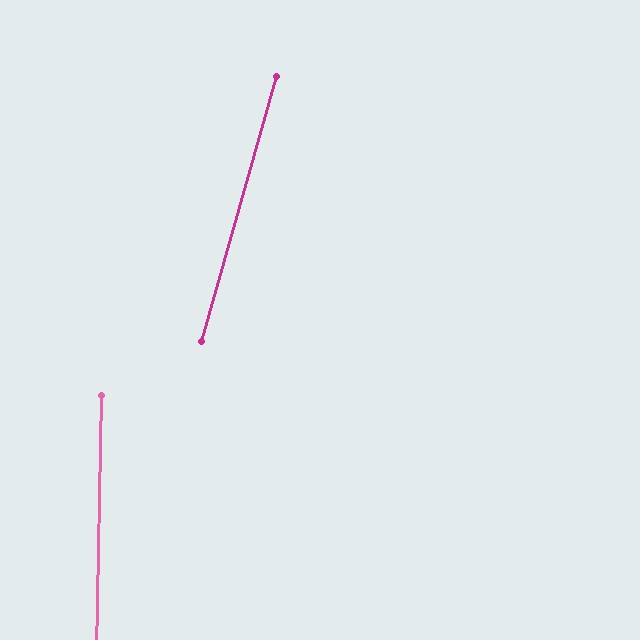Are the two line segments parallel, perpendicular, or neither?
Neither parallel nor perpendicular — they differ by about 15°.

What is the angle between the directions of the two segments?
Approximately 15 degrees.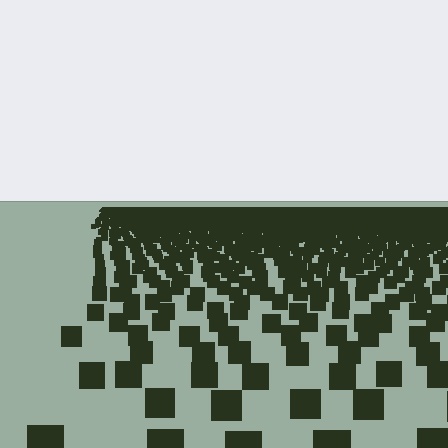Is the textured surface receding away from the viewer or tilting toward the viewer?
The surface is receding away from the viewer. Texture elements get smaller and denser toward the top.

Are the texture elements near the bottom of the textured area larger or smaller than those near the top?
Larger. Near the bottom, elements are closer to the viewer and appear at a bigger on-screen size.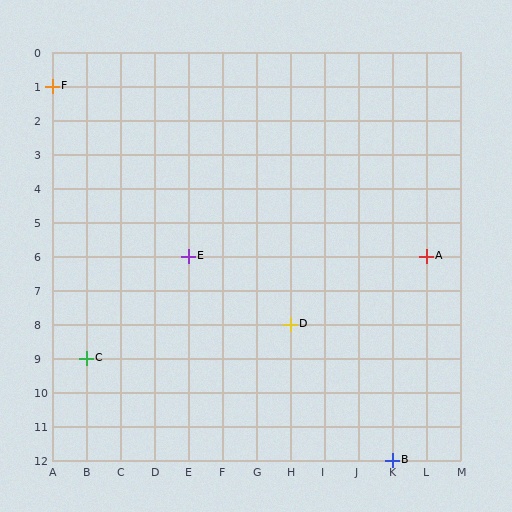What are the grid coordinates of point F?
Point F is at grid coordinates (A, 1).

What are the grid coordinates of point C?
Point C is at grid coordinates (B, 9).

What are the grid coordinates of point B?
Point B is at grid coordinates (K, 12).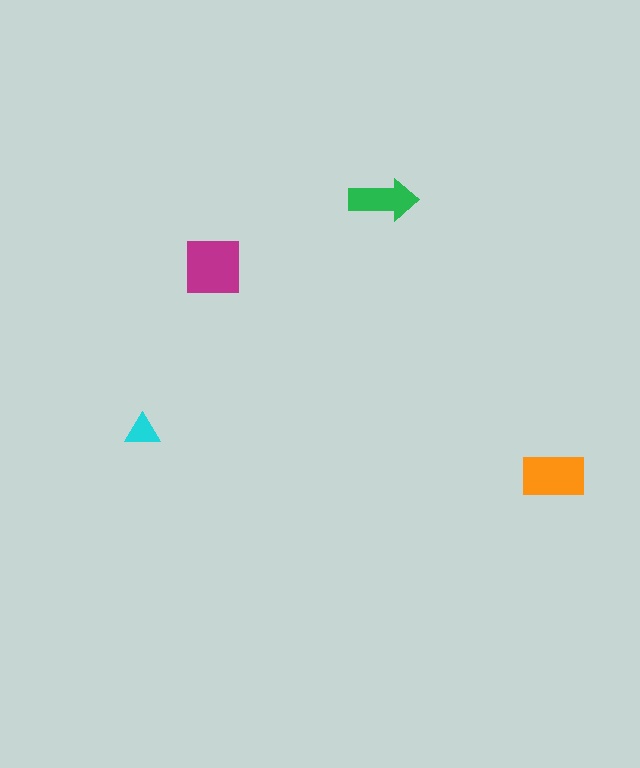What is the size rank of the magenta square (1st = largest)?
1st.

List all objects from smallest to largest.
The cyan triangle, the green arrow, the orange rectangle, the magenta square.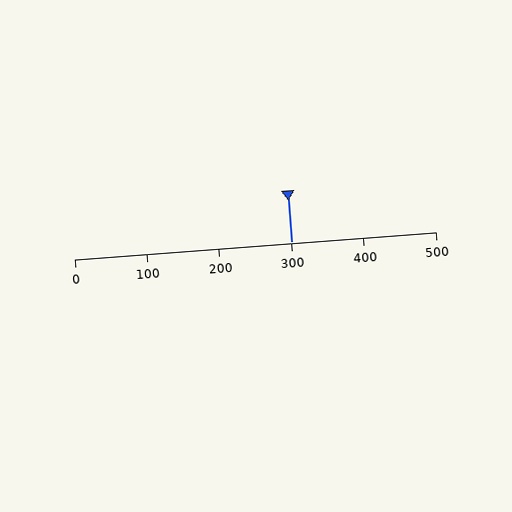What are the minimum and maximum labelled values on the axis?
The axis runs from 0 to 500.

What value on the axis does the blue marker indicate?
The marker indicates approximately 300.